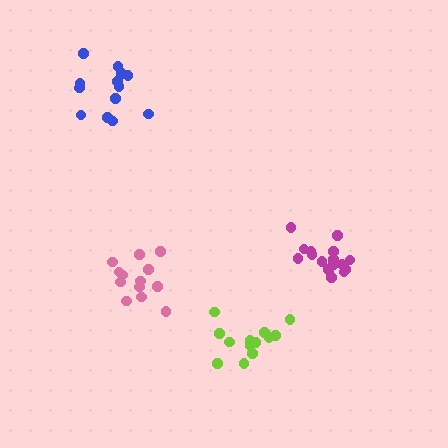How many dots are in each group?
Group 1: 13 dots, Group 2: 14 dots, Group 3: 13 dots, Group 4: 16 dots (56 total).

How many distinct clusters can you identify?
There are 4 distinct clusters.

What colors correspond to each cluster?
The clusters are colored: pink, lime, blue, magenta.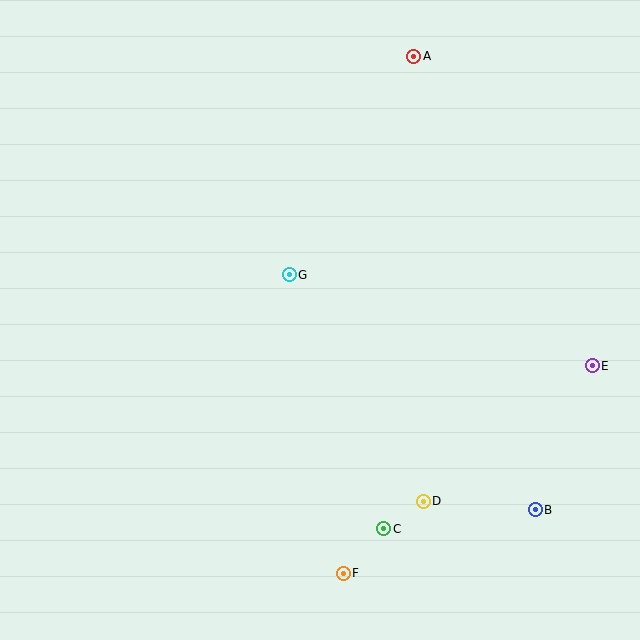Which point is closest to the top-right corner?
Point A is closest to the top-right corner.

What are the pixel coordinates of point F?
Point F is at (343, 573).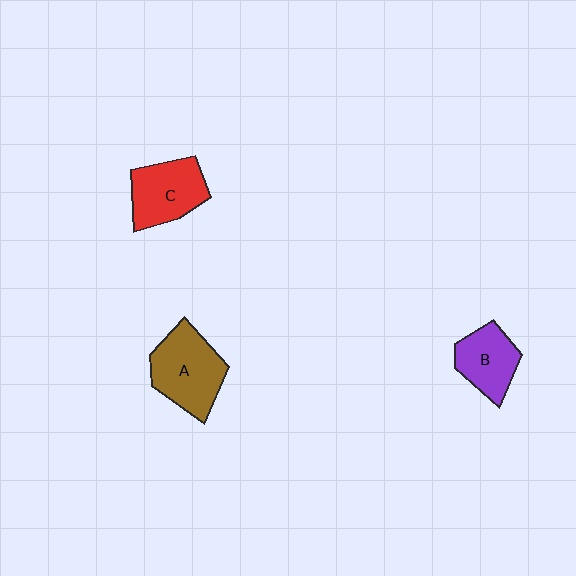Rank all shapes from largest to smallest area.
From largest to smallest: A (brown), C (red), B (purple).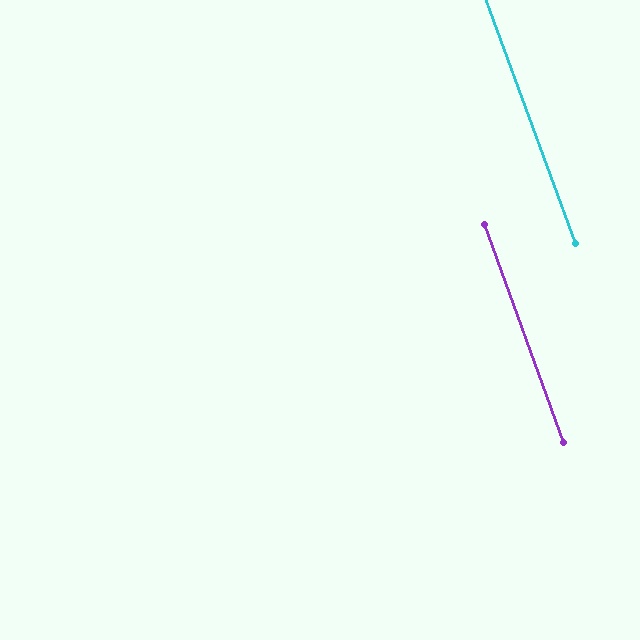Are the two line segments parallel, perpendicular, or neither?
Parallel — their directions differ by only 0.2°.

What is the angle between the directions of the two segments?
Approximately 0 degrees.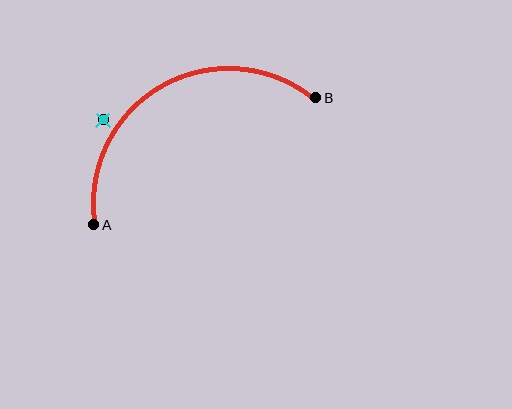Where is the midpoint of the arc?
The arc midpoint is the point on the curve farthest from the straight line joining A and B. It sits above that line.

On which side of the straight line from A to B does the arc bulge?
The arc bulges above the straight line connecting A and B.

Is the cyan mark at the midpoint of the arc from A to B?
No — the cyan mark does not lie on the arc at all. It sits slightly outside the curve.